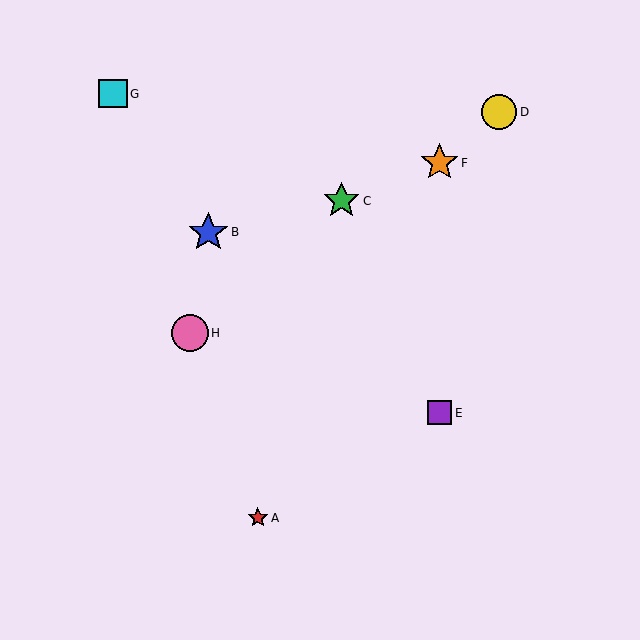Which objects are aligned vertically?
Objects E, F are aligned vertically.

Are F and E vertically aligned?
Yes, both are at x≈440.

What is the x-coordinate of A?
Object A is at x≈258.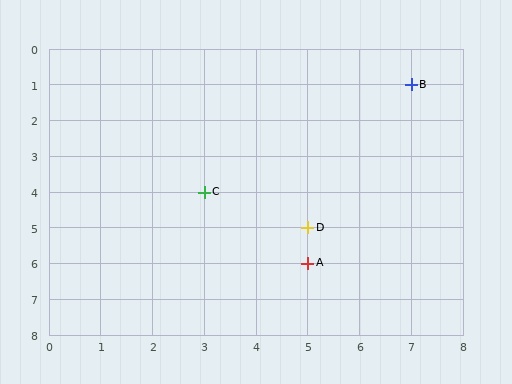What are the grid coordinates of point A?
Point A is at grid coordinates (5, 6).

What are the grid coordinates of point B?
Point B is at grid coordinates (7, 1).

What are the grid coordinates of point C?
Point C is at grid coordinates (3, 4).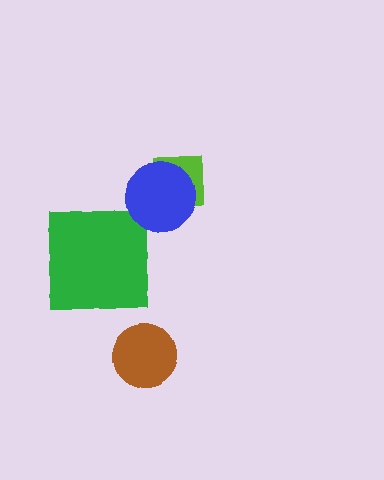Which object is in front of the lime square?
The blue circle is in front of the lime square.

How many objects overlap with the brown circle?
0 objects overlap with the brown circle.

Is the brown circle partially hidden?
No, no other shape covers it.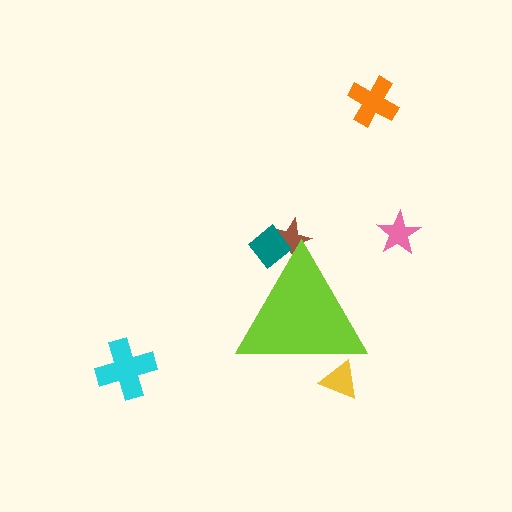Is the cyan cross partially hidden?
No, the cyan cross is fully visible.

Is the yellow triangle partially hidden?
Yes, the yellow triangle is partially hidden behind the lime triangle.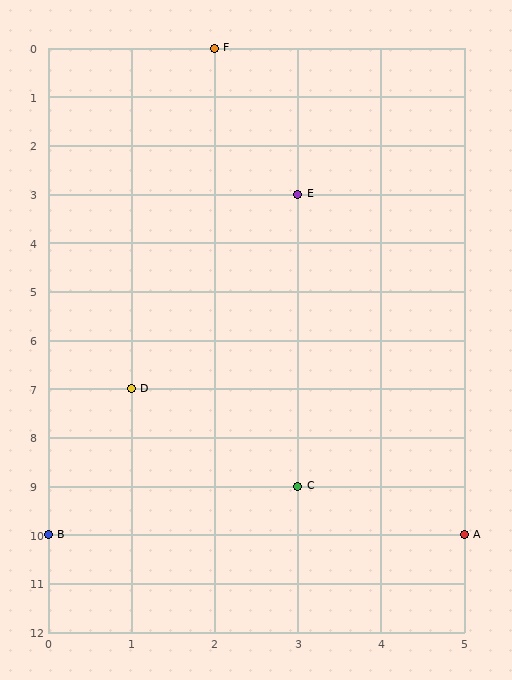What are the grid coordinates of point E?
Point E is at grid coordinates (3, 3).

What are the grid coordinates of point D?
Point D is at grid coordinates (1, 7).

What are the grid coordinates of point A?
Point A is at grid coordinates (5, 10).